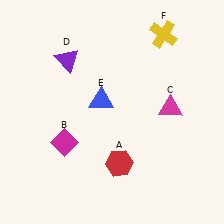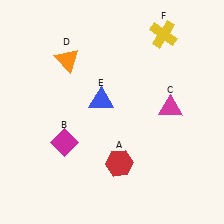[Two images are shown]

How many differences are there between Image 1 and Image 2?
There is 1 difference between the two images.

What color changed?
The triangle (D) changed from purple in Image 1 to orange in Image 2.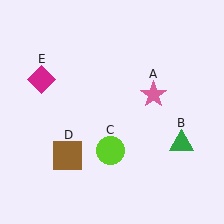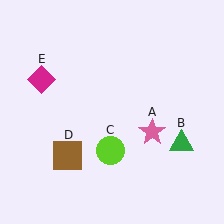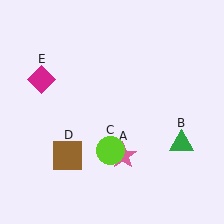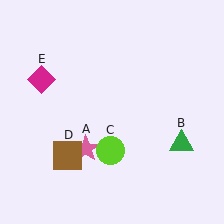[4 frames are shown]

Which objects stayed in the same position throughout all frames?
Green triangle (object B) and lime circle (object C) and brown square (object D) and magenta diamond (object E) remained stationary.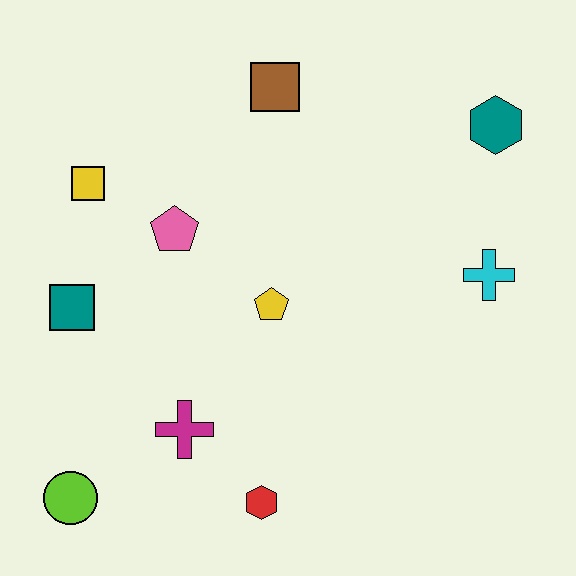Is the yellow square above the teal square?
Yes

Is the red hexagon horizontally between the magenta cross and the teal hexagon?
Yes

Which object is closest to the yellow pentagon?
The pink pentagon is closest to the yellow pentagon.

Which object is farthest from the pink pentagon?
The teal hexagon is farthest from the pink pentagon.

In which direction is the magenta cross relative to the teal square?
The magenta cross is below the teal square.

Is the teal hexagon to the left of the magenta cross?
No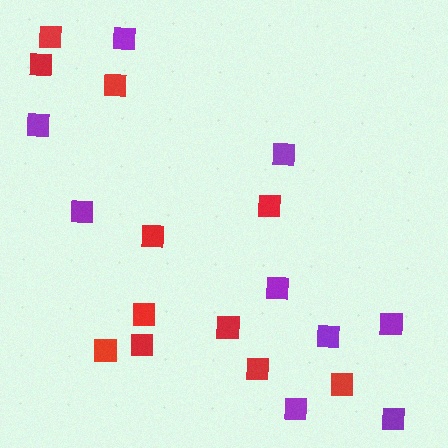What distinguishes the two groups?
There are 2 groups: one group of red squares (11) and one group of purple squares (9).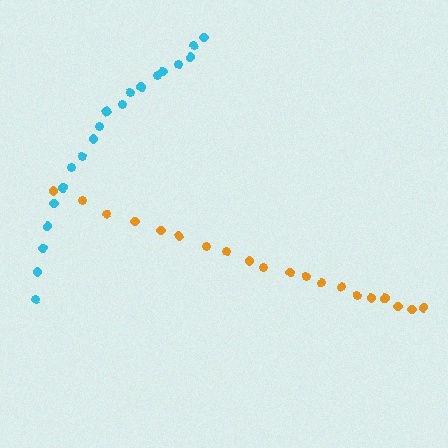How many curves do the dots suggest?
There are 2 distinct paths.